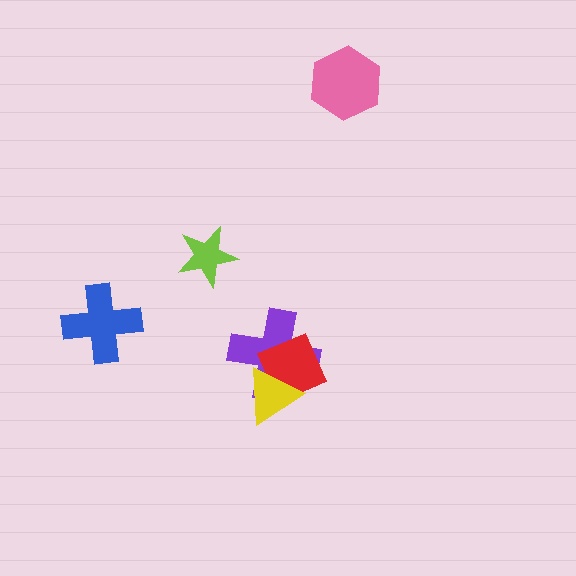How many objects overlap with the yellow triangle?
2 objects overlap with the yellow triangle.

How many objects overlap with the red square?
2 objects overlap with the red square.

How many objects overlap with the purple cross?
2 objects overlap with the purple cross.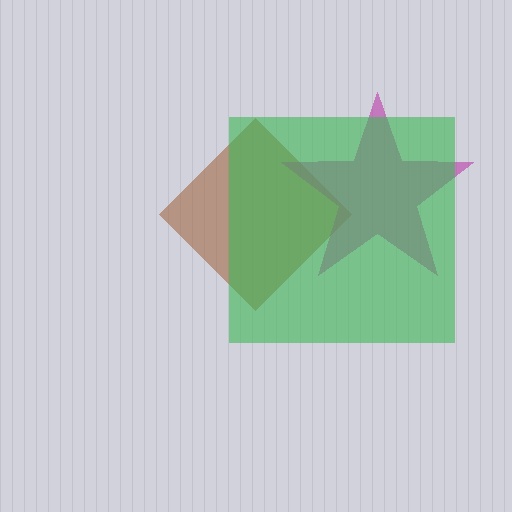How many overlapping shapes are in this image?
There are 3 overlapping shapes in the image.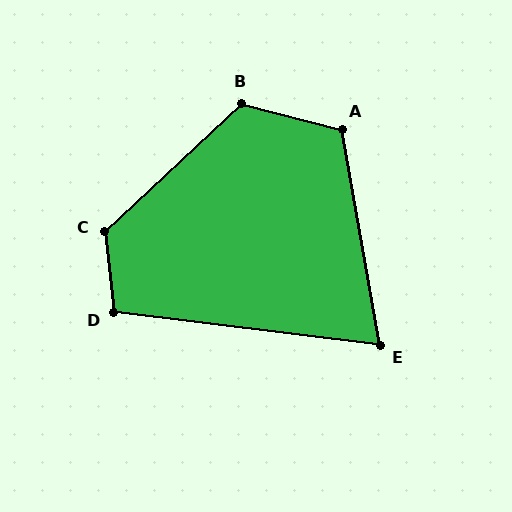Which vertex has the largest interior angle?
C, at approximately 127 degrees.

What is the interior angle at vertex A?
Approximately 114 degrees (obtuse).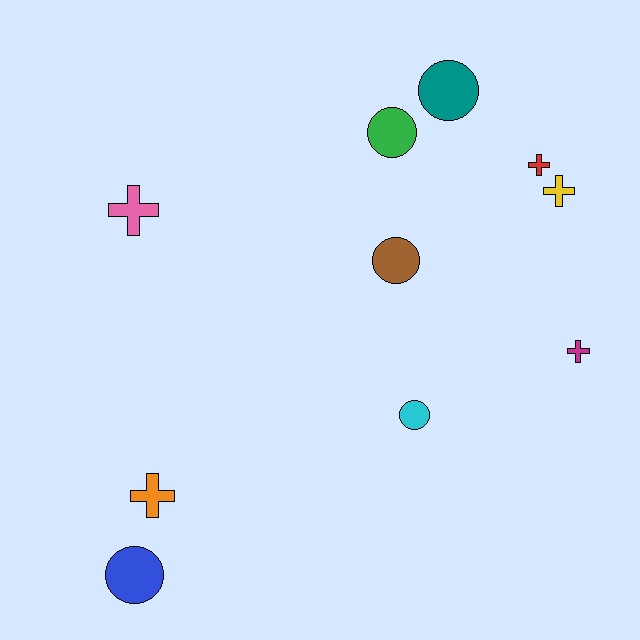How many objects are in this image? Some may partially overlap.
There are 10 objects.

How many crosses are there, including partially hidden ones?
There are 5 crosses.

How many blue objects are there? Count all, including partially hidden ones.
There is 1 blue object.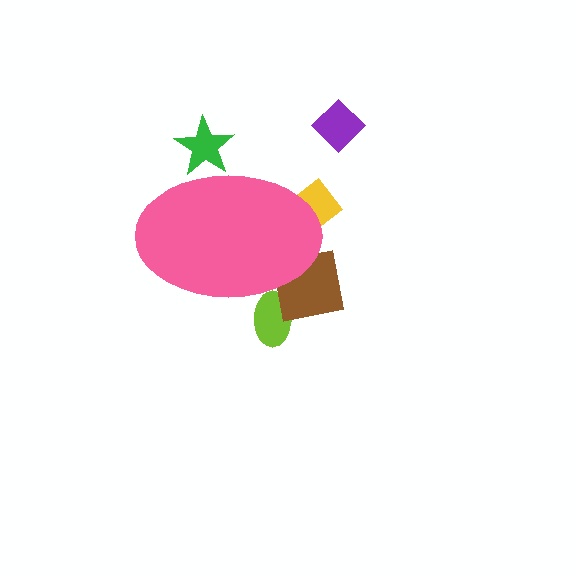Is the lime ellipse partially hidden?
Yes, the lime ellipse is partially hidden behind the pink ellipse.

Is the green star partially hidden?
Yes, the green star is partially hidden behind the pink ellipse.